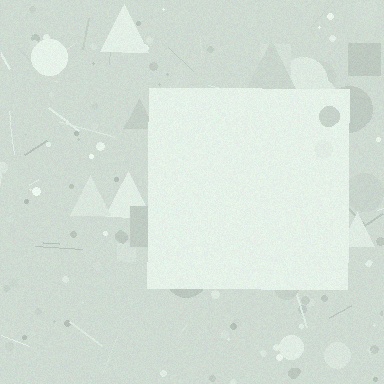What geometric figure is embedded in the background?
A square is embedded in the background.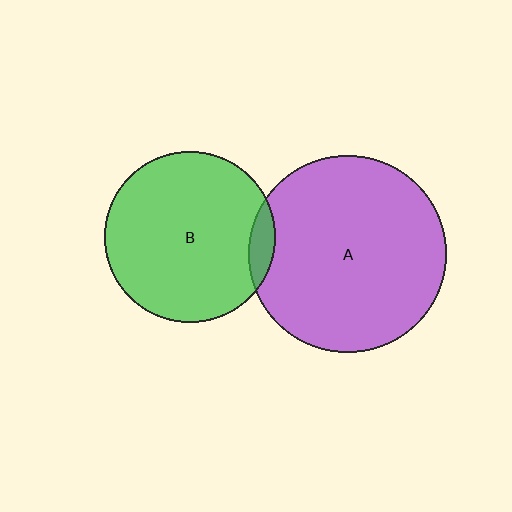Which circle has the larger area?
Circle A (purple).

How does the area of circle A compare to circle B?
Approximately 1.3 times.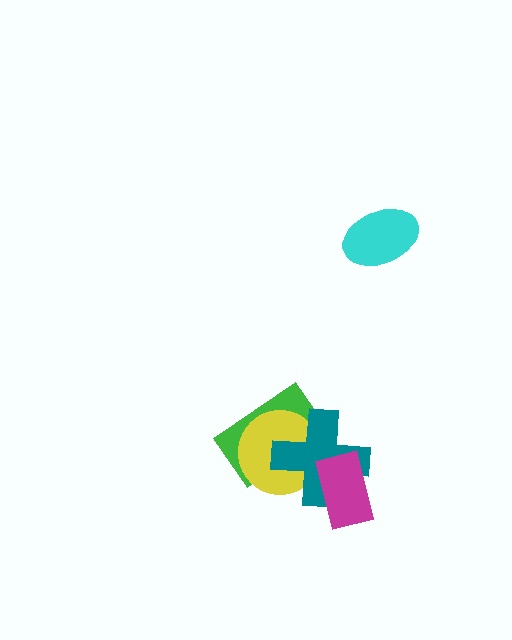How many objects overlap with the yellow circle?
2 objects overlap with the yellow circle.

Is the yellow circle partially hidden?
Yes, it is partially covered by another shape.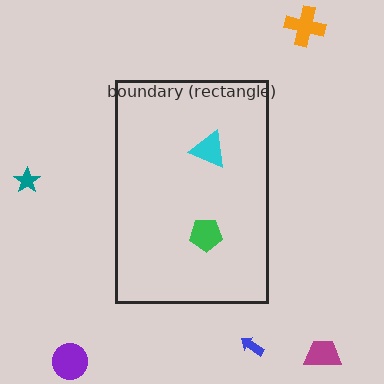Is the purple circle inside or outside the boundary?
Outside.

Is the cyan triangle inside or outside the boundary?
Inside.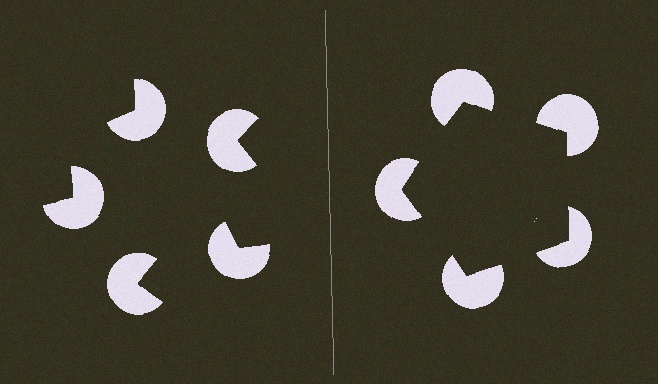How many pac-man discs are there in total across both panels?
10 — 5 on each side.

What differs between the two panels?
The pac-man discs are positioned identically on both sides; only the wedge orientations differ. On the right they align to a pentagon; on the left they are misaligned.